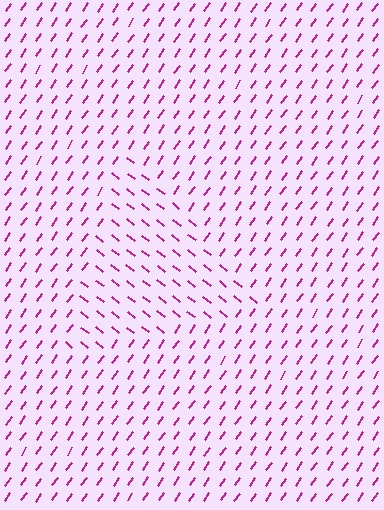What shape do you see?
I see a triangle.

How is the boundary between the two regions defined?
The boundary is defined purely by a change in line orientation (approximately 87 degrees difference). All lines are the same color and thickness.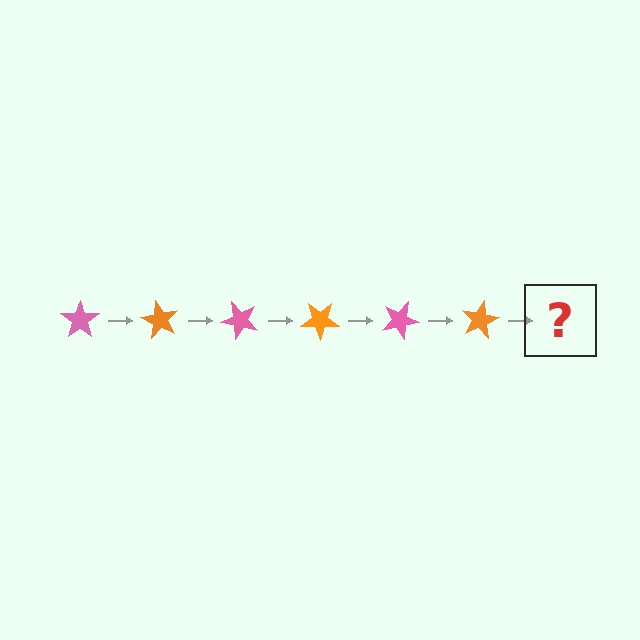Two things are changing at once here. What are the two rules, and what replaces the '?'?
The two rules are that it rotates 60 degrees each step and the color cycles through pink and orange. The '?' should be a pink star, rotated 360 degrees from the start.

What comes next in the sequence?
The next element should be a pink star, rotated 360 degrees from the start.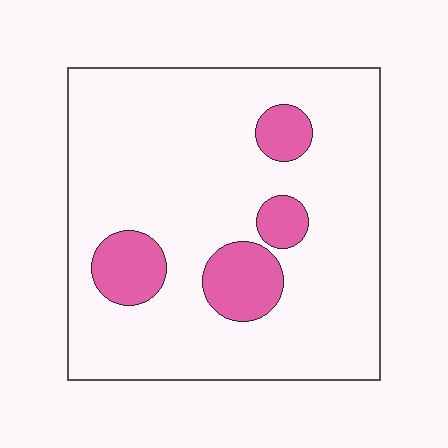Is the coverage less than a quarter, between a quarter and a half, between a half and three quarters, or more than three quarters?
Less than a quarter.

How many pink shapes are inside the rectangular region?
4.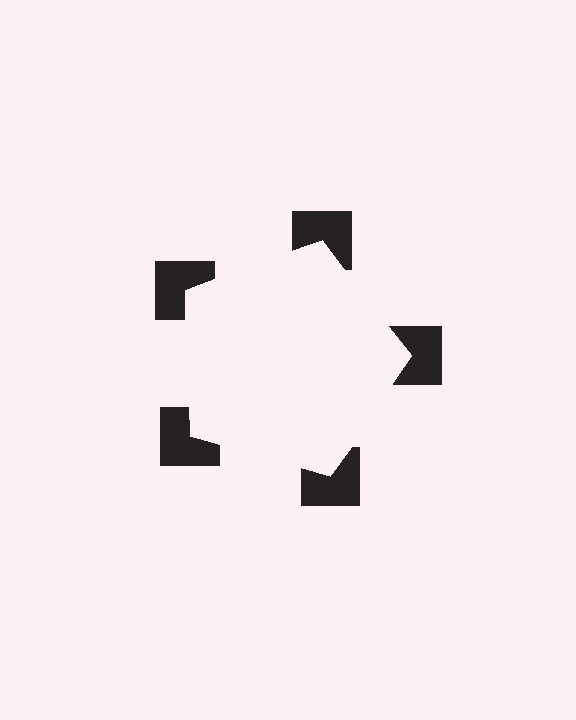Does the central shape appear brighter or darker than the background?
It typically appears slightly brighter than the background, even though no actual brightness change is drawn.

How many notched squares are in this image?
There are 5 — one at each vertex of the illusory pentagon.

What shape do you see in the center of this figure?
An illusory pentagon — its edges are inferred from the aligned wedge cuts in the notched squares, not physically drawn.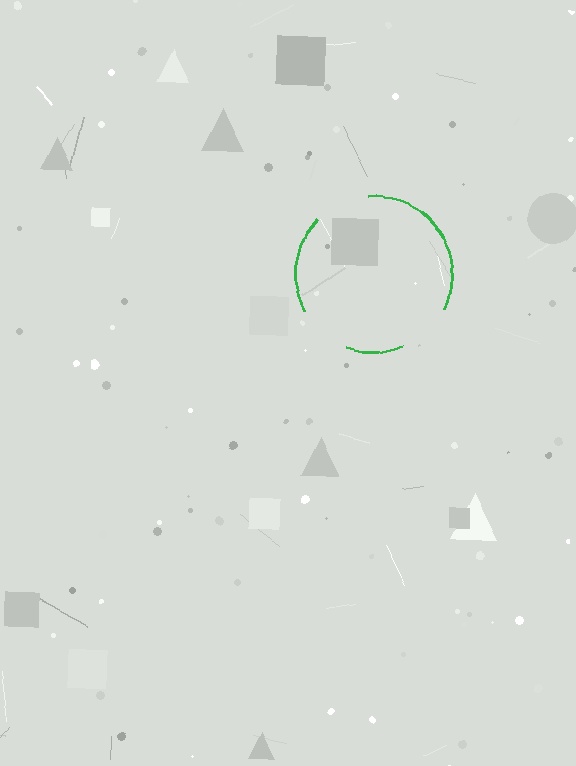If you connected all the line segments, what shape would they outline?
They would outline a circle.